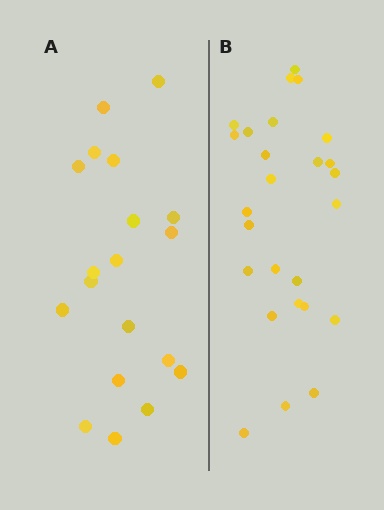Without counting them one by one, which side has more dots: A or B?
Region B (the right region) has more dots.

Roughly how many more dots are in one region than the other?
Region B has roughly 8 or so more dots than region A.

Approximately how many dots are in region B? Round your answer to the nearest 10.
About 30 dots. (The exact count is 26, which rounds to 30.)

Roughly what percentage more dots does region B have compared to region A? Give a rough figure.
About 35% more.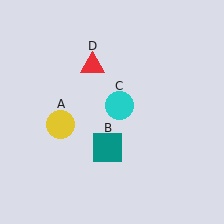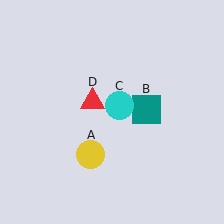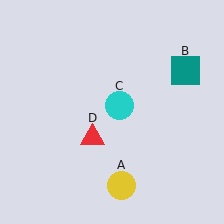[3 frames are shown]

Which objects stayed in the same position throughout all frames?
Cyan circle (object C) remained stationary.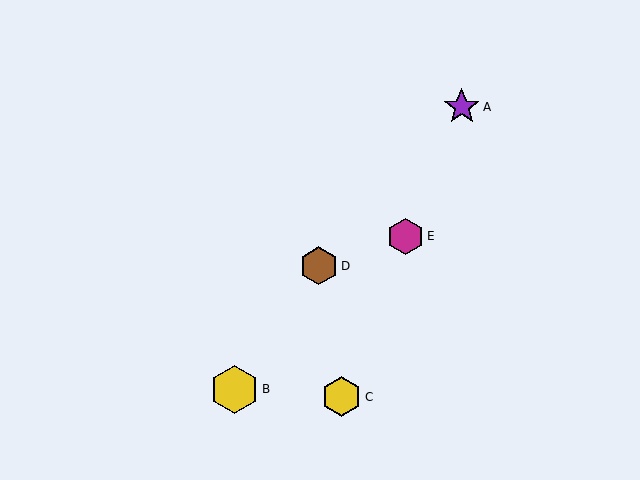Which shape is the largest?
The yellow hexagon (labeled B) is the largest.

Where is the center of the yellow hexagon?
The center of the yellow hexagon is at (235, 389).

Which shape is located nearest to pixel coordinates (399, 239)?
The magenta hexagon (labeled E) at (406, 236) is nearest to that location.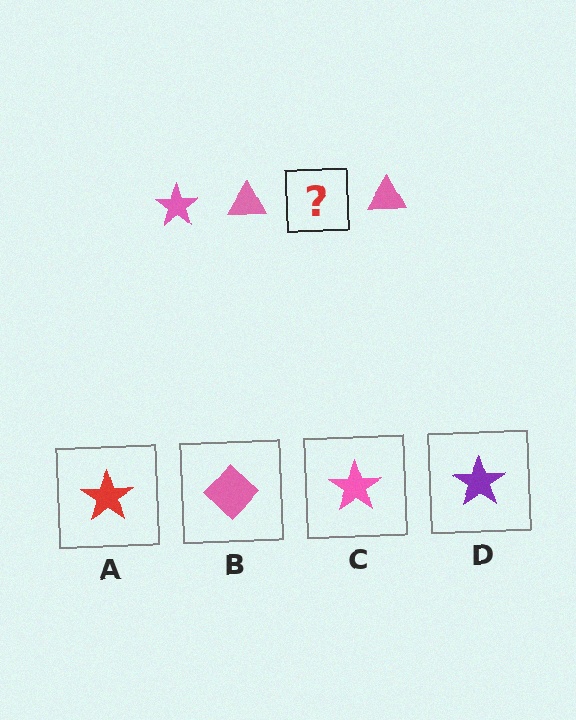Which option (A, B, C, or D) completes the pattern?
C.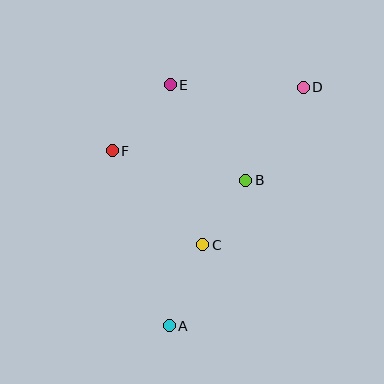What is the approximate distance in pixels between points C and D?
The distance between C and D is approximately 187 pixels.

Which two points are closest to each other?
Points B and C are closest to each other.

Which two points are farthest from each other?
Points A and D are farthest from each other.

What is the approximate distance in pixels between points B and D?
The distance between B and D is approximately 109 pixels.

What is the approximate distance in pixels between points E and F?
The distance between E and F is approximately 88 pixels.